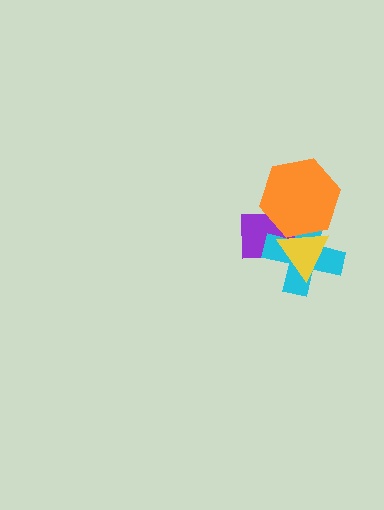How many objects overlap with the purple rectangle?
3 objects overlap with the purple rectangle.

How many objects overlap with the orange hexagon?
3 objects overlap with the orange hexagon.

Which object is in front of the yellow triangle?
The orange hexagon is in front of the yellow triangle.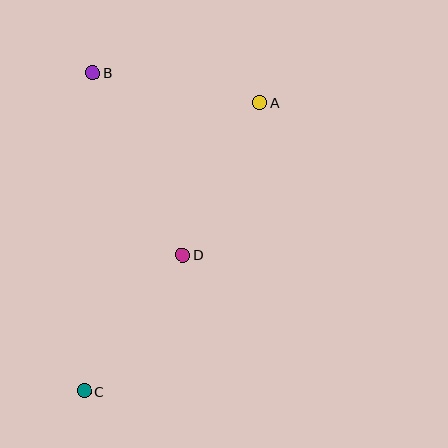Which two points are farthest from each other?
Points A and C are farthest from each other.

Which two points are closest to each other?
Points C and D are closest to each other.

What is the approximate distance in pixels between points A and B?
The distance between A and B is approximately 169 pixels.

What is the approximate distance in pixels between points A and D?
The distance between A and D is approximately 171 pixels.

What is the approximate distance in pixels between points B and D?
The distance between B and D is approximately 203 pixels.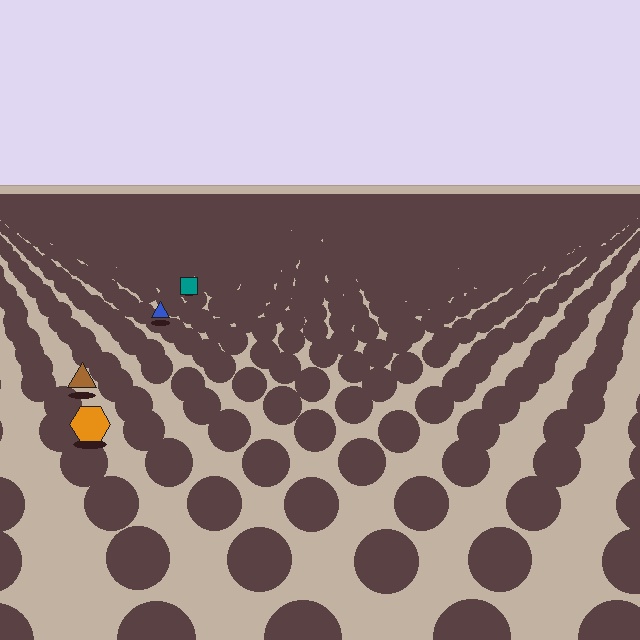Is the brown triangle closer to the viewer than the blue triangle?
Yes. The brown triangle is closer — you can tell from the texture gradient: the ground texture is coarser near it.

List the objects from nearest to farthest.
From nearest to farthest: the orange hexagon, the brown triangle, the blue triangle, the teal square.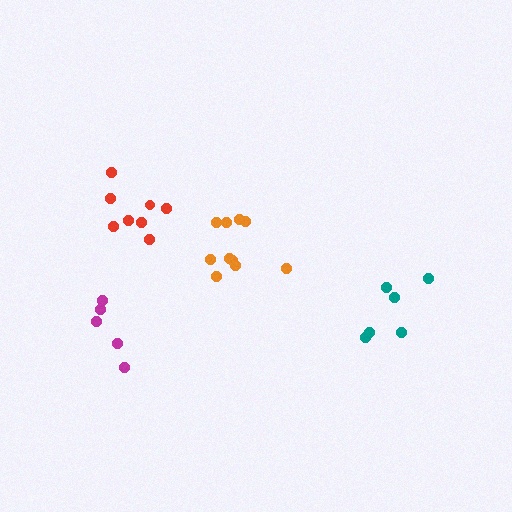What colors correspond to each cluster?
The clusters are colored: magenta, orange, teal, red.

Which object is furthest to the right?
The teal cluster is rightmost.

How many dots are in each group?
Group 1: 5 dots, Group 2: 10 dots, Group 3: 6 dots, Group 4: 8 dots (29 total).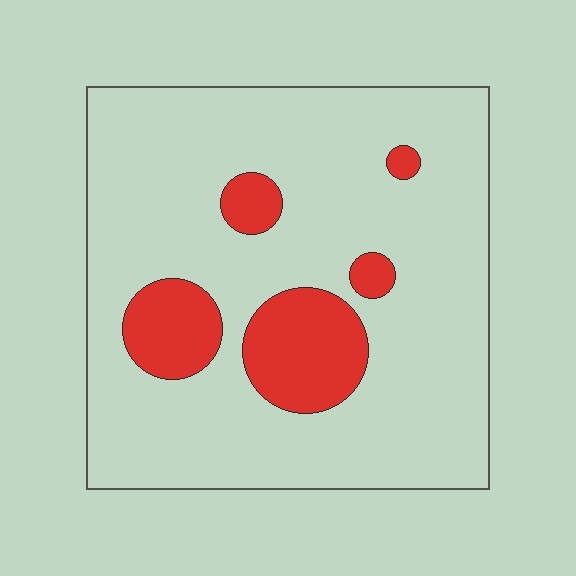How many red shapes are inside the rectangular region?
5.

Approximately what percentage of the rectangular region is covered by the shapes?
Approximately 15%.